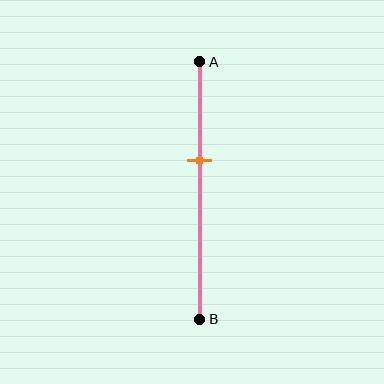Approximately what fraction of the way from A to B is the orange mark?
The orange mark is approximately 40% of the way from A to B.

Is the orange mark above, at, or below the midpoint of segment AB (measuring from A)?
The orange mark is above the midpoint of segment AB.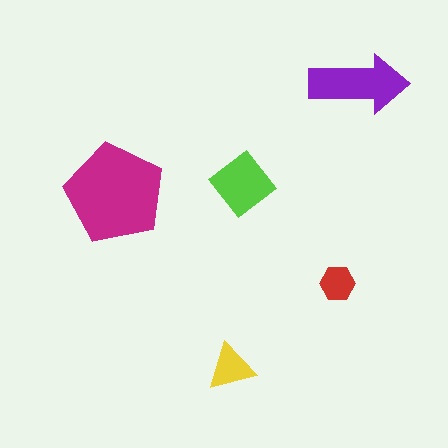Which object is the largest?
The magenta pentagon.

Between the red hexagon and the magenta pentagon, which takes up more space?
The magenta pentagon.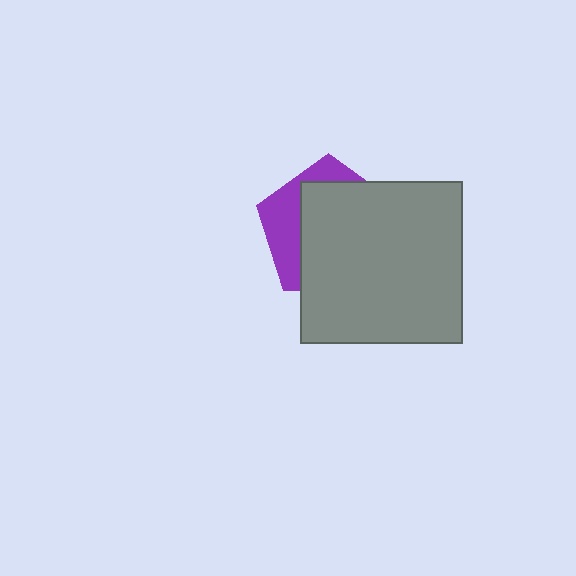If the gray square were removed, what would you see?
You would see the complete purple pentagon.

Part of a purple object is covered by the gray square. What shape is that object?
It is a pentagon.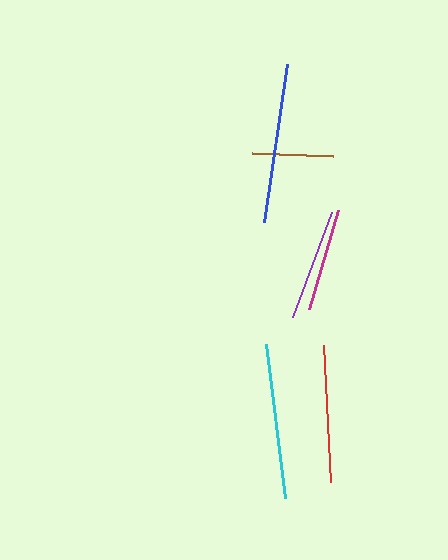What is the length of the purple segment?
The purple segment is approximately 113 pixels long.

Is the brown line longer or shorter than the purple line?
The purple line is longer than the brown line.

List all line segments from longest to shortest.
From longest to shortest: blue, cyan, red, purple, magenta, brown.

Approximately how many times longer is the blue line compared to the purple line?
The blue line is approximately 1.4 times the length of the purple line.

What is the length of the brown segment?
The brown segment is approximately 81 pixels long.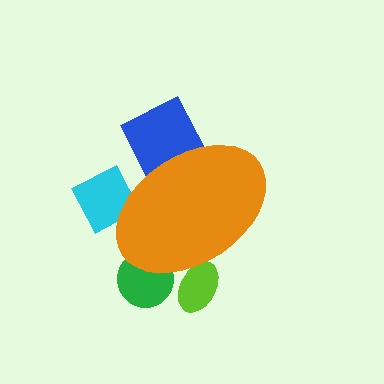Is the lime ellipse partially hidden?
Yes, the lime ellipse is partially hidden behind the orange ellipse.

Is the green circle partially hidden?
Yes, the green circle is partially hidden behind the orange ellipse.